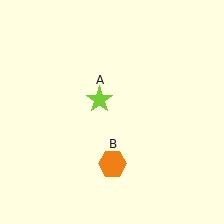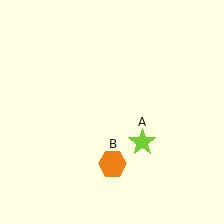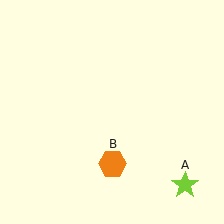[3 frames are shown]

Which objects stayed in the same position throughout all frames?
Orange hexagon (object B) remained stationary.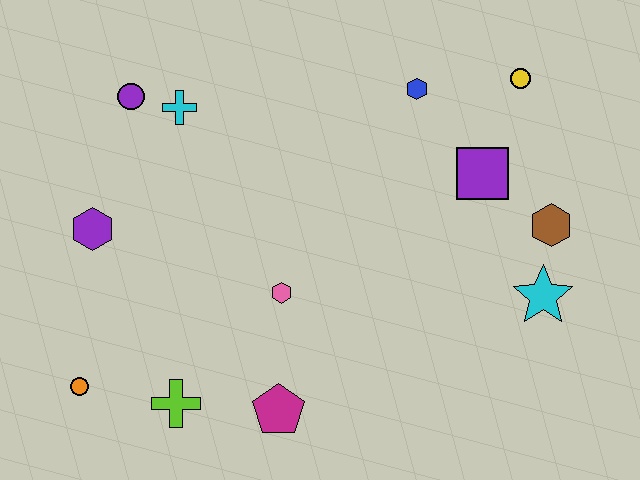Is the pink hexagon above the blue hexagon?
No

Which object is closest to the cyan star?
The brown hexagon is closest to the cyan star.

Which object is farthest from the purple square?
The orange circle is farthest from the purple square.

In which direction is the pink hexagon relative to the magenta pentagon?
The pink hexagon is above the magenta pentagon.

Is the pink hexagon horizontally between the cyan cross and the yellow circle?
Yes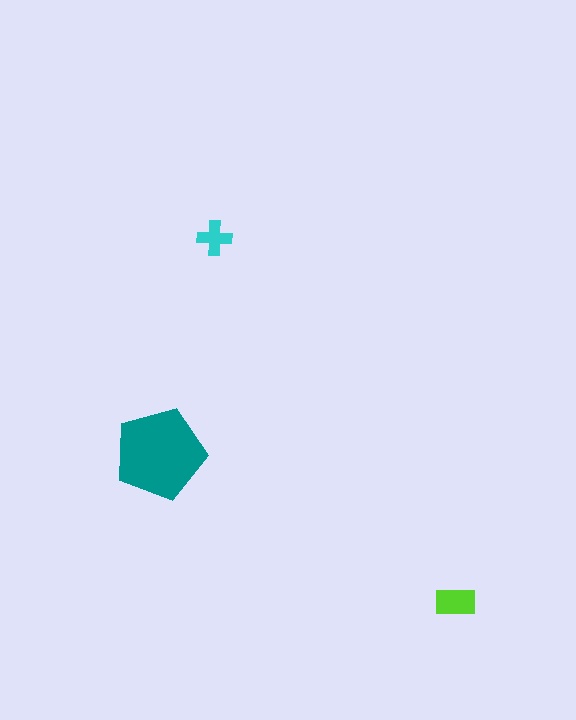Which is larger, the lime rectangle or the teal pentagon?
The teal pentagon.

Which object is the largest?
The teal pentagon.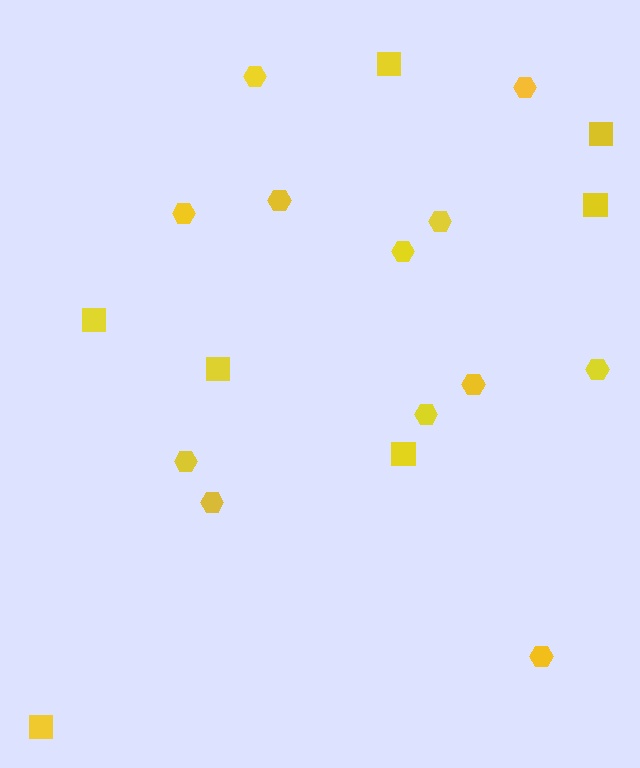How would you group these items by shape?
There are 2 groups: one group of squares (7) and one group of hexagons (12).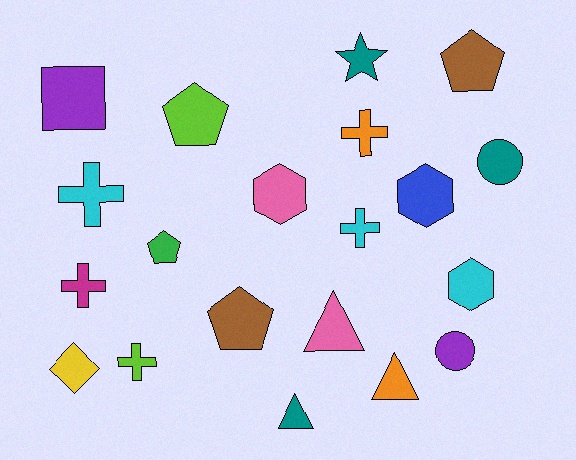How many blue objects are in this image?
There is 1 blue object.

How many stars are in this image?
There is 1 star.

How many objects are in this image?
There are 20 objects.